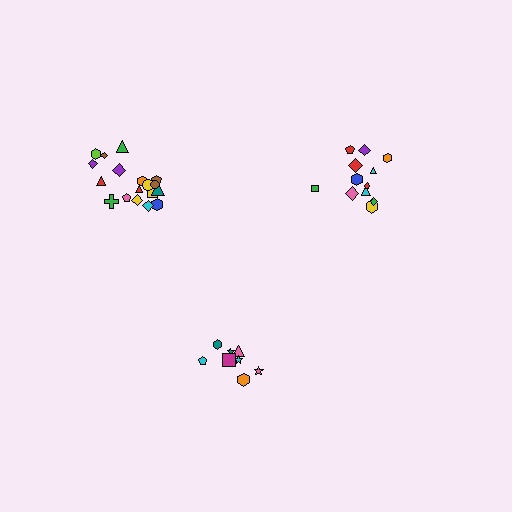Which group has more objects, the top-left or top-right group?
The top-left group.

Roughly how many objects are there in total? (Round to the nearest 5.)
Roughly 40 objects in total.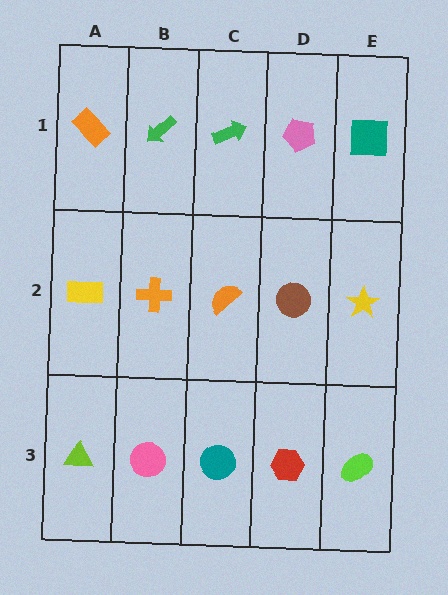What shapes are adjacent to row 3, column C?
An orange semicircle (row 2, column C), a pink circle (row 3, column B), a red hexagon (row 3, column D).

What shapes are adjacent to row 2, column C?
A green arrow (row 1, column C), a teal circle (row 3, column C), an orange cross (row 2, column B), a brown circle (row 2, column D).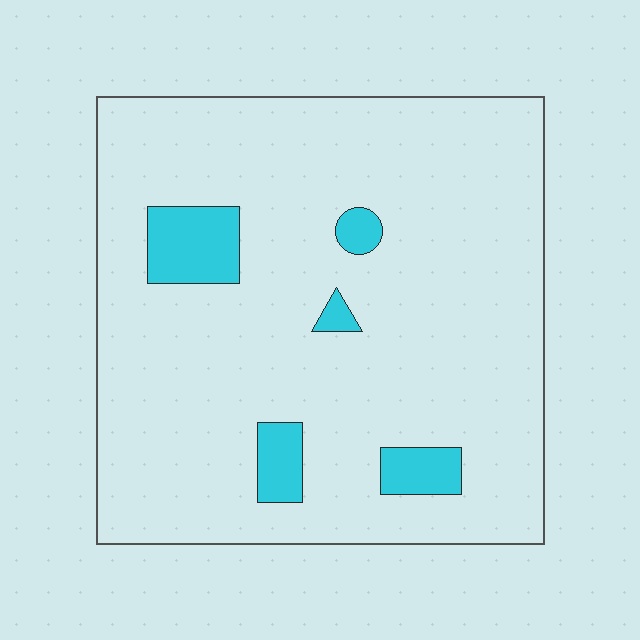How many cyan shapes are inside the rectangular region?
5.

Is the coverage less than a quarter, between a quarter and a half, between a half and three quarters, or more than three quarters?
Less than a quarter.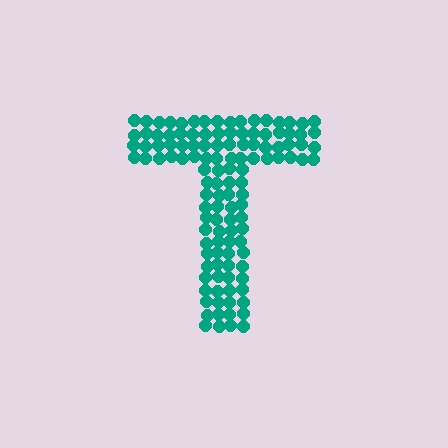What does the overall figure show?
The overall figure shows the letter T.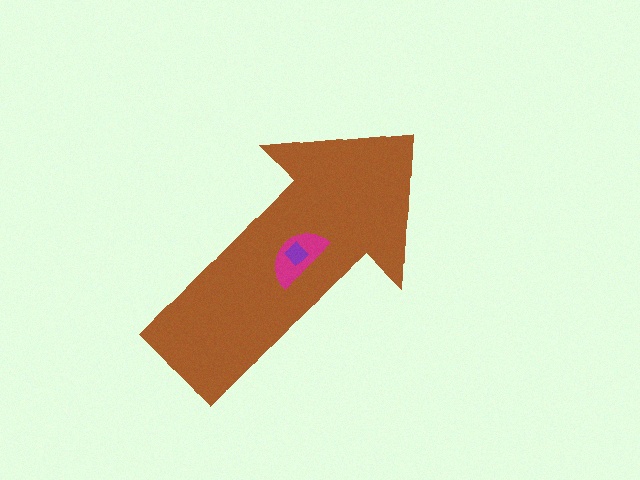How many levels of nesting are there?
3.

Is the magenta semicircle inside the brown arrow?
Yes.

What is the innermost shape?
The purple diamond.